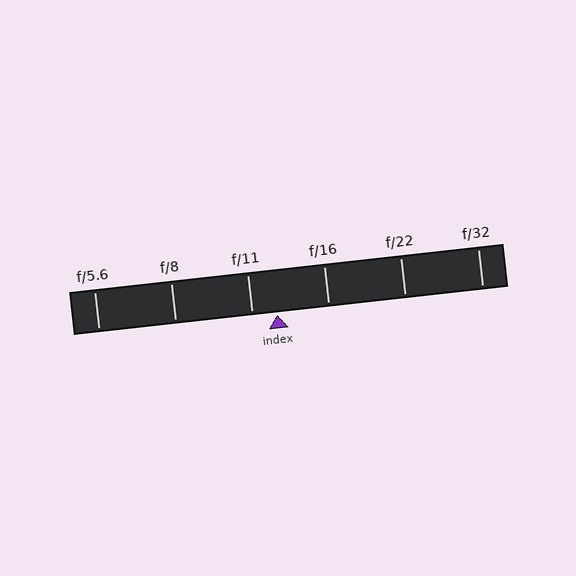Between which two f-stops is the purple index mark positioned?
The index mark is between f/11 and f/16.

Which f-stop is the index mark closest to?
The index mark is closest to f/11.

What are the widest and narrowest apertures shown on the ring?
The widest aperture shown is f/5.6 and the narrowest is f/32.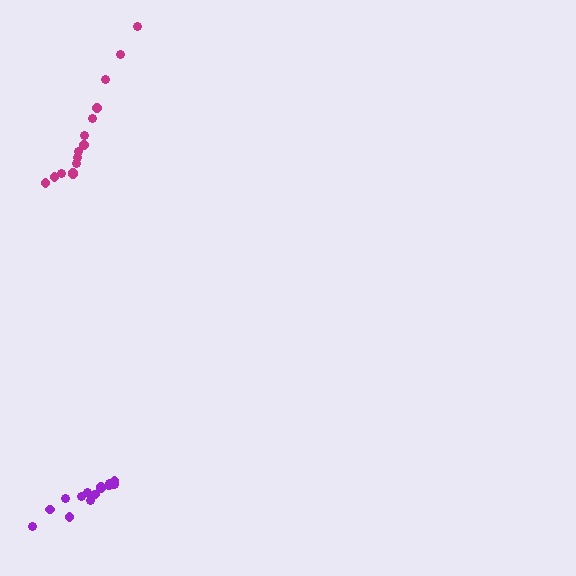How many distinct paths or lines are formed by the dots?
There are 2 distinct paths.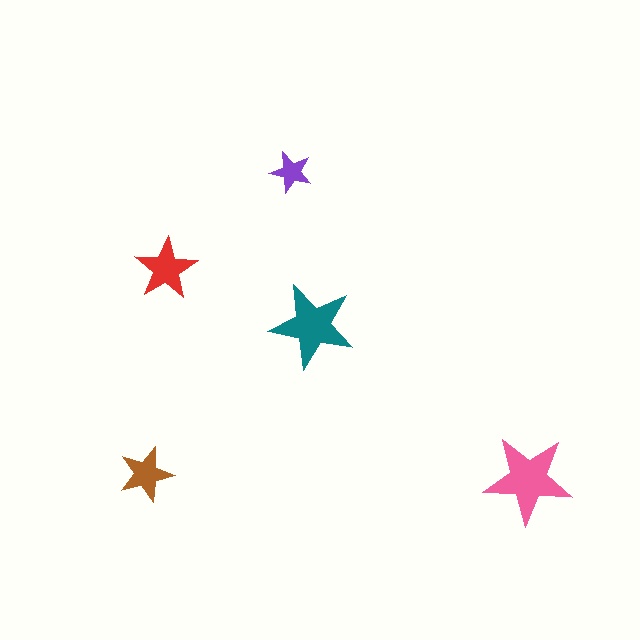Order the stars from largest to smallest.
the pink one, the teal one, the red one, the brown one, the purple one.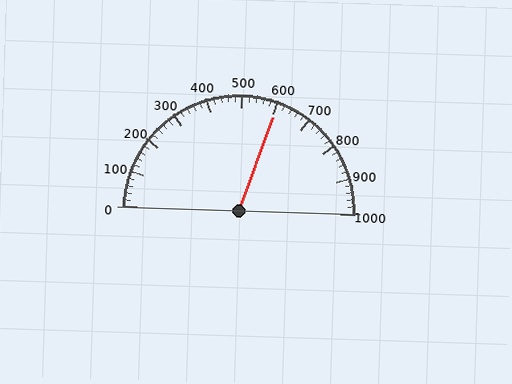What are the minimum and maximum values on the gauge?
The gauge ranges from 0 to 1000.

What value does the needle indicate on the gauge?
The needle indicates approximately 600.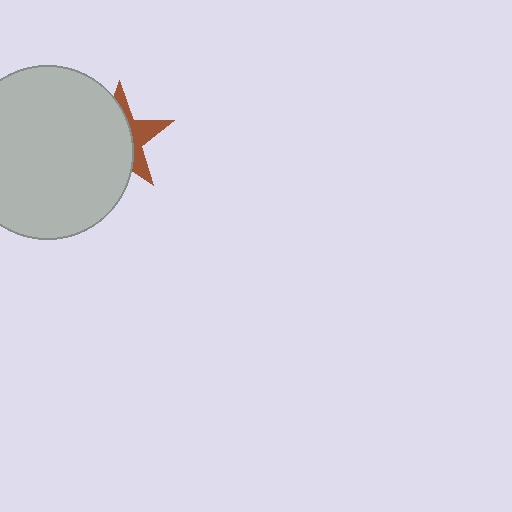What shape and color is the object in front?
The object in front is a light gray circle.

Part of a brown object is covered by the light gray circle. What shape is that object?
It is a star.